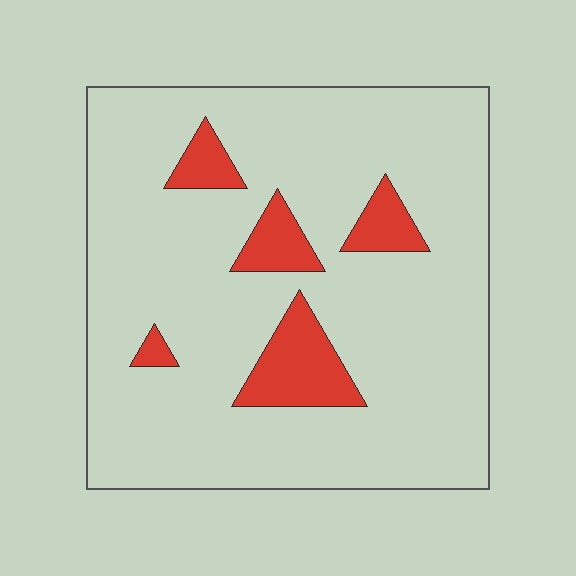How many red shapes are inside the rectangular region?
5.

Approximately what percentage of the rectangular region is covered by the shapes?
Approximately 10%.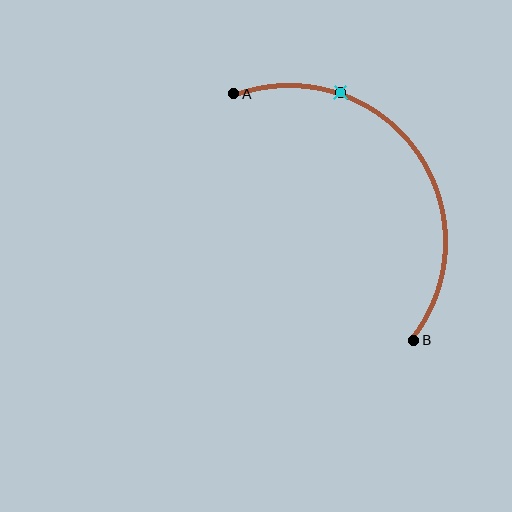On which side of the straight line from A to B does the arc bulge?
The arc bulges above and to the right of the straight line connecting A and B.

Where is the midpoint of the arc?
The arc midpoint is the point on the curve farthest from the straight line joining A and B. It sits above and to the right of that line.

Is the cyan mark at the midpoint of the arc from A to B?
No. The cyan mark lies on the arc but is closer to endpoint A. The arc midpoint would be at the point on the curve equidistant along the arc from both A and B.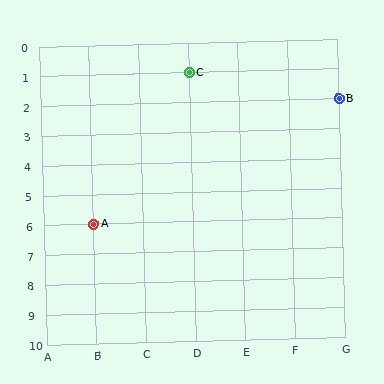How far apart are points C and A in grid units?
Points C and A are 2 columns and 5 rows apart (about 5.4 grid units diagonally).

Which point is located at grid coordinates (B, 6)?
Point A is at (B, 6).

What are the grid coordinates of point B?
Point B is at grid coordinates (G, 2).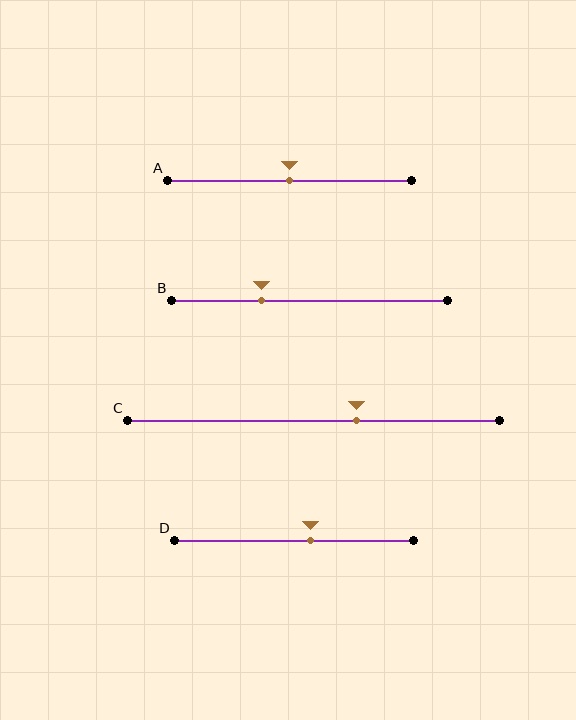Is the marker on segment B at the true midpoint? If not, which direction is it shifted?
No, the marker on segment B is shifted to the left by about 17% of the segment length.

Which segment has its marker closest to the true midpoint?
Segment A has its marker closest to the true midpoint.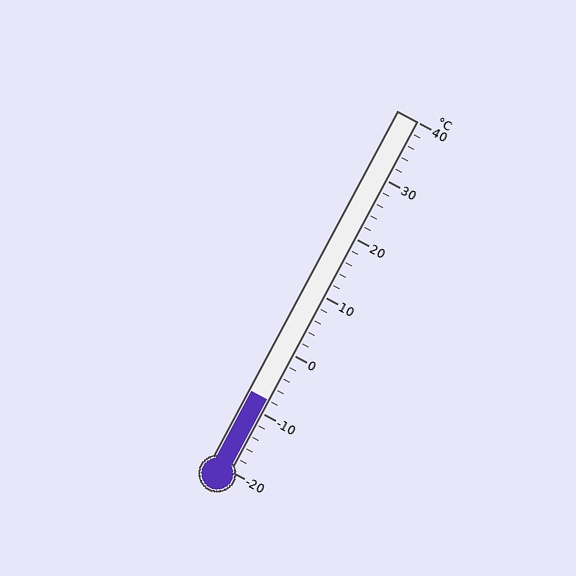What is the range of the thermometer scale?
The thermometer scale ranges from -20°C to 40°C.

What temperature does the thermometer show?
The thermometer shows approximately -8°C.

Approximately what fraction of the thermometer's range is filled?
The thermometer is filled to approximately 20% of its range.